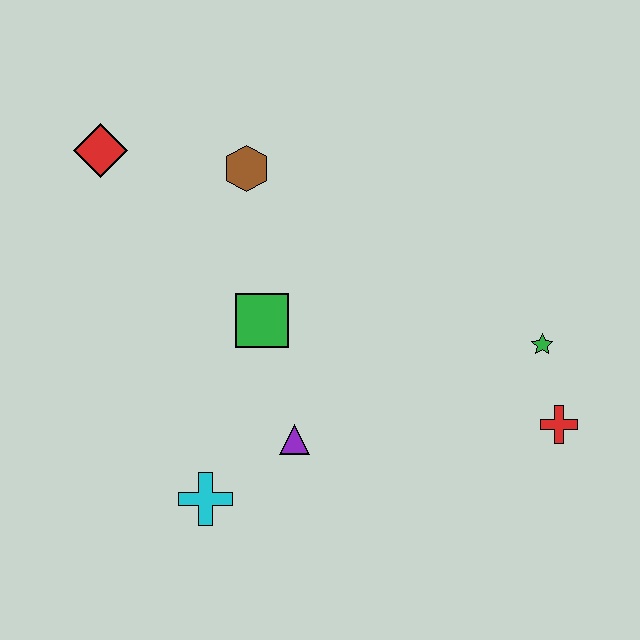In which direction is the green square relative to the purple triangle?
The green square is above the purple triangle.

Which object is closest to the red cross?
The green star is closest to the red cross.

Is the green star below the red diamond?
Yes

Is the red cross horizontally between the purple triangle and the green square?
No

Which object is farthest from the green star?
The red diamond is farthest from the green star.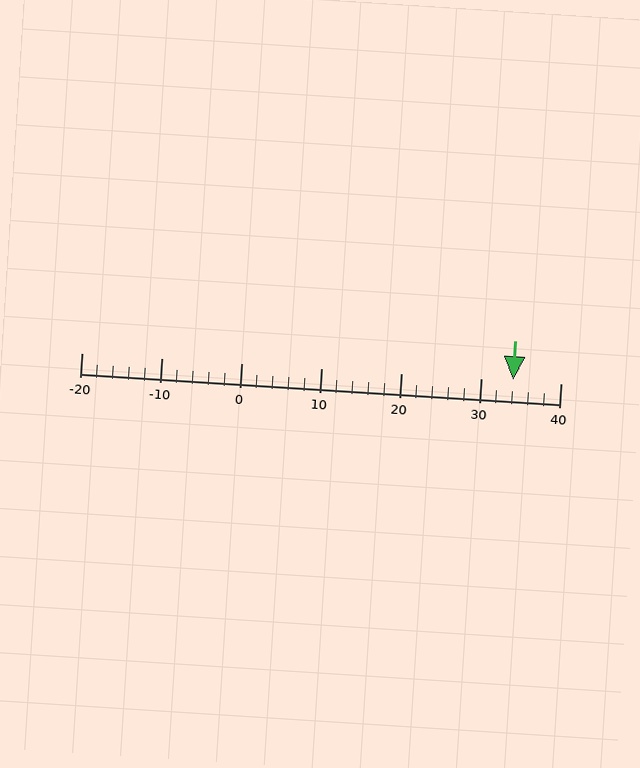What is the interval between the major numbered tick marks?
The major tick marks are spaced 10 units apart.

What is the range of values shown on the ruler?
The ruler shows values from -20 to 40.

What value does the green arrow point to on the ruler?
The green arrow points to approximately 34.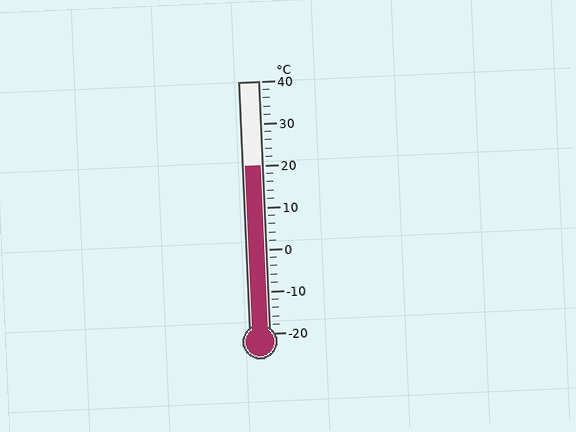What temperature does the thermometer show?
The thermometer shows approximately 20°C.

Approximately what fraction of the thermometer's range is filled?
The thermometer is filled to approximately 65% of its range.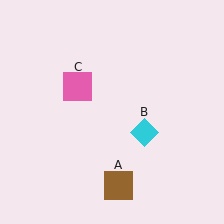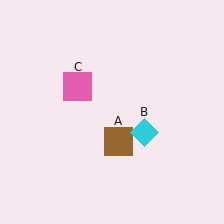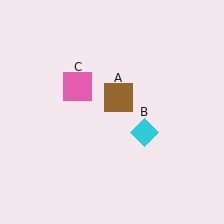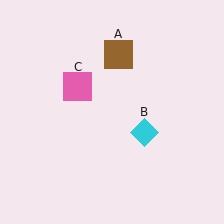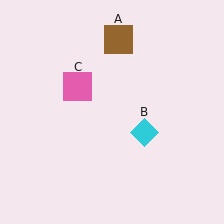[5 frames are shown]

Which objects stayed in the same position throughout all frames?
Cyan diamond (object B) and pink square (object C) remained stationary.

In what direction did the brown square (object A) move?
The brown square (object A) moved up.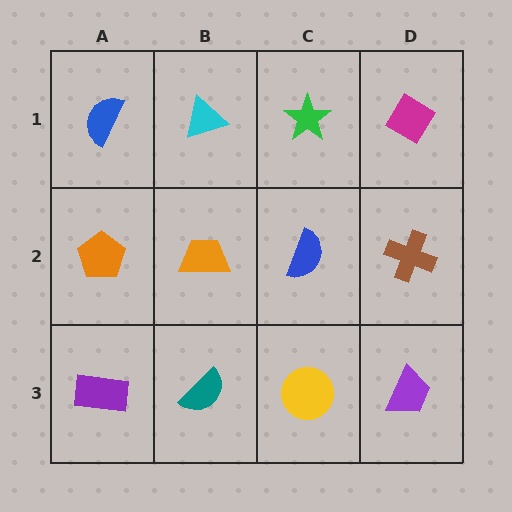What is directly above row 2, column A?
A blue semicircle.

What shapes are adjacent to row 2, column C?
A green star (row 1, column C), a yellow circle (row 3, column C), an orange trapezoid (row 2, column B), a brown cross (row 2, column D).